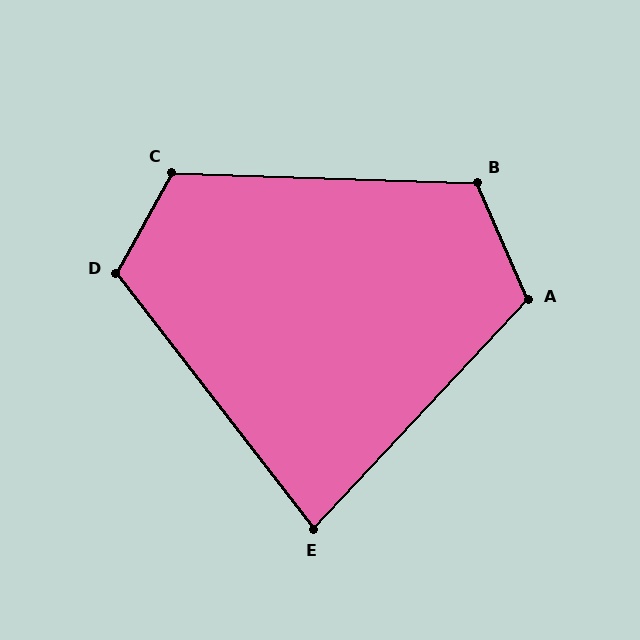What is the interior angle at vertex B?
Approximately 115 degrees (obtuse).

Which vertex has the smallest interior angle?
E, at approximately 81 degrees.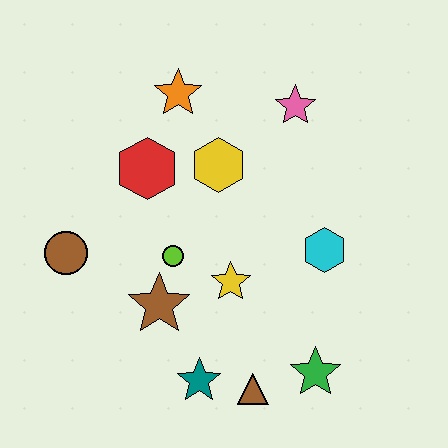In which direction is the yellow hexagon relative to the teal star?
The yellow hexagon is above the teal star.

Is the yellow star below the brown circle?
Yes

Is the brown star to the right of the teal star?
No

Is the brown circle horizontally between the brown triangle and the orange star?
No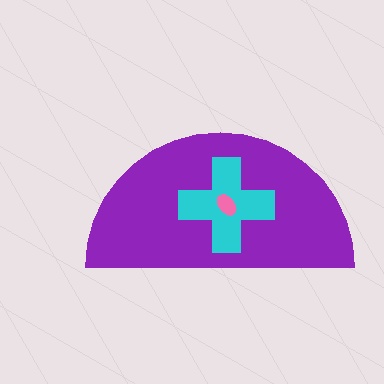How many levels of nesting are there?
3.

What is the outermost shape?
The purple semicircle.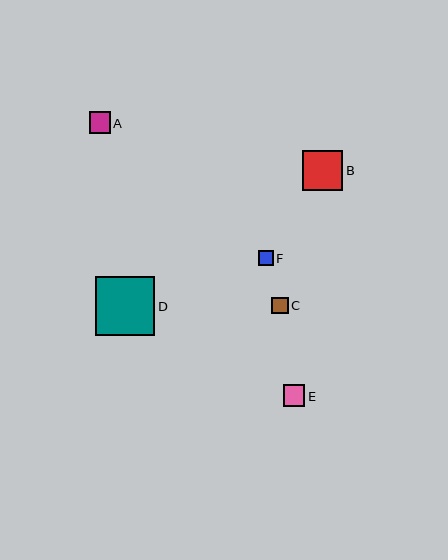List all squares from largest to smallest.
From largest to smallest: D, B, A, E, C, F.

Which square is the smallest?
Square F is the smallest with a size of approximately 15 pixels.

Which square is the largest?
Square D is the largest with a size of approximately 59 pixels.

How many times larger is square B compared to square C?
Square B is approximately 2.5 times the size of square C.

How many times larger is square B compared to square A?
Square B is approximately 1.9 times the size of square A.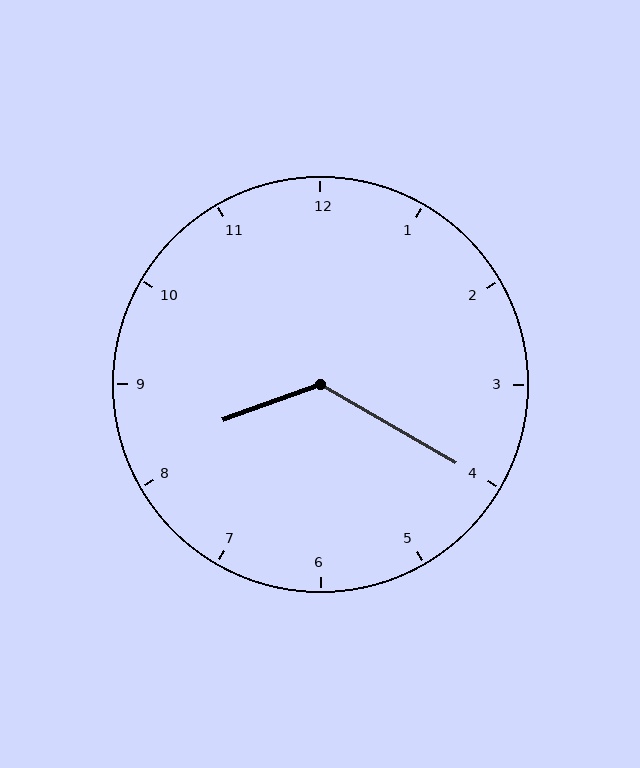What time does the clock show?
8:20.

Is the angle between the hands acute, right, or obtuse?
It is obtuse.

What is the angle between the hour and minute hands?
Approximately 130 degrees.